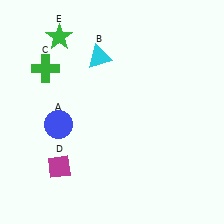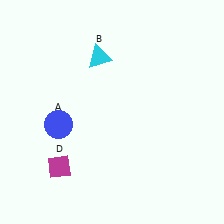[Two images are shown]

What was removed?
The green star (E), the green cross (C) were removed in Image 2.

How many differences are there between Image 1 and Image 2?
There are 2 differences between the two images.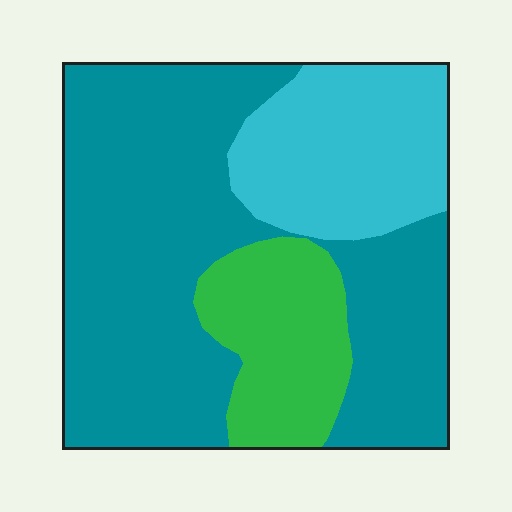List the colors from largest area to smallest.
From largest to smallest: teal, cyan, green.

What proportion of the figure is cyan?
Cyan covers 22% of the figure.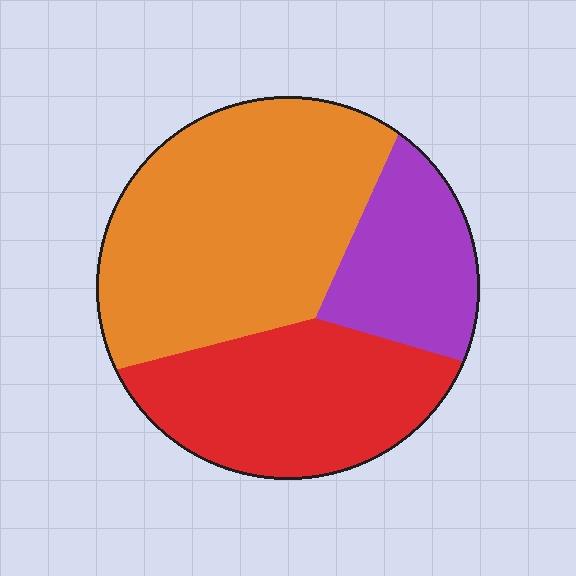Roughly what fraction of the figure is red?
Red takes up between a quarter and a half of the figure.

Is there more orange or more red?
Orange.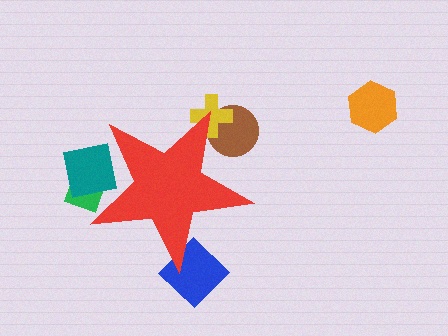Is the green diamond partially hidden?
Yes, the green diamond is partially hidden behind the red star.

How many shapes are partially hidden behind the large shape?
5 shapes are partially hidden.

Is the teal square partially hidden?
Yes, the teal square is partially hidden behind the red star.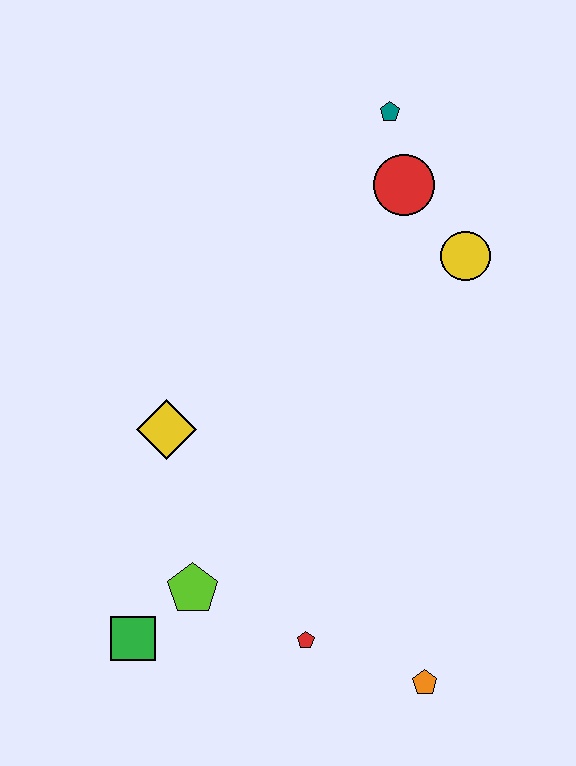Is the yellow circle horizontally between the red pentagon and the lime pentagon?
No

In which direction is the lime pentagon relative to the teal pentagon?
The lime pentagon is below the teal pentagon.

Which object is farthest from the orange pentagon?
The teal pentagon is farthest from the orange pentagon.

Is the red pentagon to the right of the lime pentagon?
Yes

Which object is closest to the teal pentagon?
The red circle is closest to the teal pentagon.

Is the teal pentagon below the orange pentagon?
No